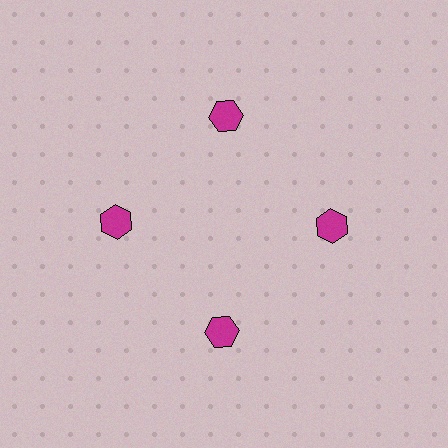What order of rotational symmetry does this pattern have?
This pattern has 4-fold rotational symmetry.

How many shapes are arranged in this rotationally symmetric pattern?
There are 4 shapes, arranged in 4 groups of 1.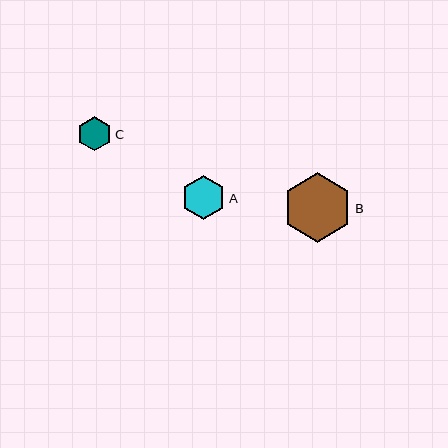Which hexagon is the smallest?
Hexagon C is the smallest with a size of approximately 34 pixels.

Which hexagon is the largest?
Hexagon B is the largest with a size of approximately 69 pixels.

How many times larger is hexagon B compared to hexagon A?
Hexagon B is approximately 1.6 times the size of hexagon A.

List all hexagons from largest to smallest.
From largest to smallest: B, A, C.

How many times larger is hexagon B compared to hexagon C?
Hexagon B is approximately 2.0 times the size of hexagon C.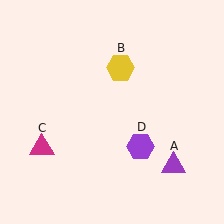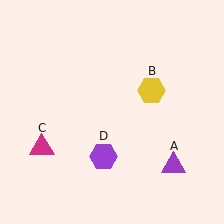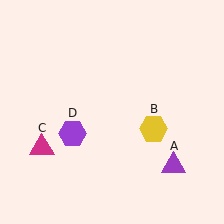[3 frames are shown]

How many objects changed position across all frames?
2 objects changed position: yellow hexagon (object B), purple hexagon (object D).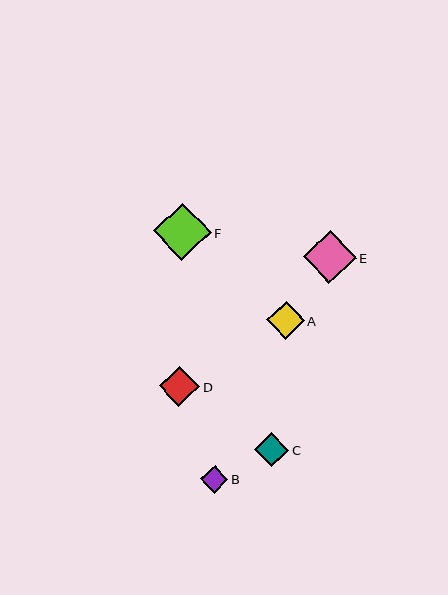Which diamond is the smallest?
Diamond B is the smallest with a size of approximately 27 pixels.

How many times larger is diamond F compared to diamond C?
Diamond F is approximately 1.7 times the size of diamond C.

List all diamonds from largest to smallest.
From largest to smallest: F, E, D, A, C, B.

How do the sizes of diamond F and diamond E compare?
Diamond F and diamond E are approximately the same size.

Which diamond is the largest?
Diamond F is the largest with a size of approximately 58 pixels.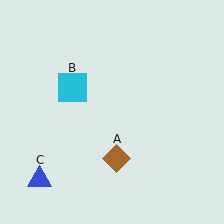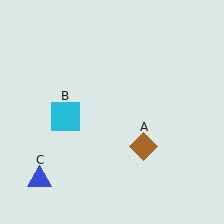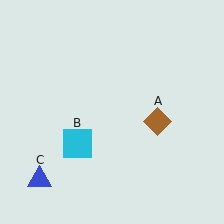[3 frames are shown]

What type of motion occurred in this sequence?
The brown diamond (object A), cyan square (object B) rotated counterclockwise around the center of the scene.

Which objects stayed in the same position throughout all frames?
Blue triangle (object C) remained stationary.